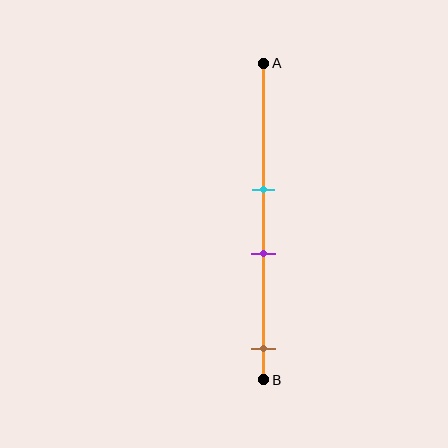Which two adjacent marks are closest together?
The cyan and purple marks are the closest adjacent pair.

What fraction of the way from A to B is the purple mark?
The purple mark is approximately 60% (0.6) of the way from A to B.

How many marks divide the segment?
There are 3 marks dividing the segment.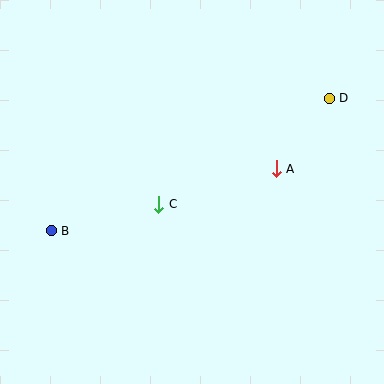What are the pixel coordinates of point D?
Point D is at (329, 98).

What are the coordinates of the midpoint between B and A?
The midpoint between B and A is at (164, 200).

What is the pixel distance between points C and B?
The distance between C and B is 111 pixels.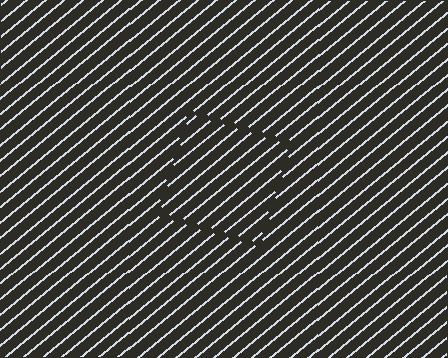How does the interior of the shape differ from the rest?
The interior of the shape contains the same grating, shifted by half a period — the contour is defined by the phase discontinuity where line-ends from the inner and outer gratings abut.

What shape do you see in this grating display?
An illusory square. The interior of the shape contains the same grating, shifted by half a period — the contour is defined by the phase discontinuity where line-ends from the inner and outer gratings abut.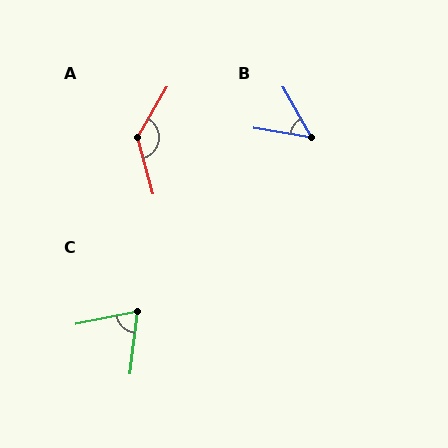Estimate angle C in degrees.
Approximately 71 degrees.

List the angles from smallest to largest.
B (51°), C (71°), A (134°).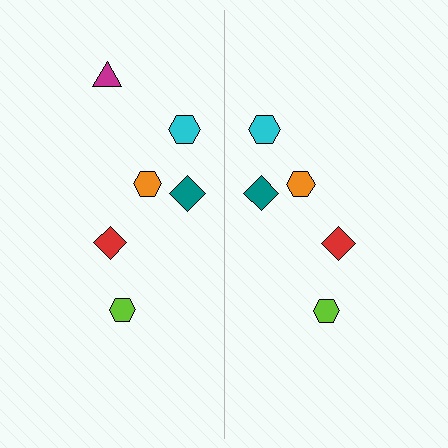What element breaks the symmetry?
A magenta triangle is missing from the right side.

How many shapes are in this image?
There are 11 shapes in this image.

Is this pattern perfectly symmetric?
No, the pattern is not perfectly symmetric. A magenta triangle is missing from the right side.